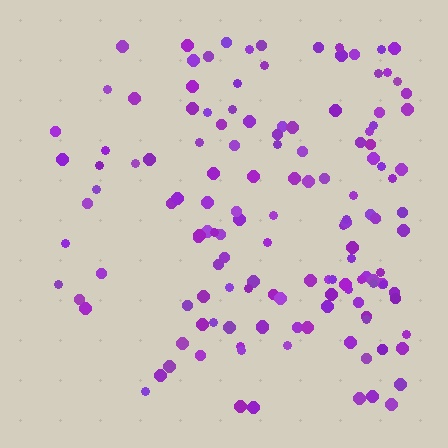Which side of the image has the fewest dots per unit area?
The left.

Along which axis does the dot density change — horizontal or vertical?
Horizontal.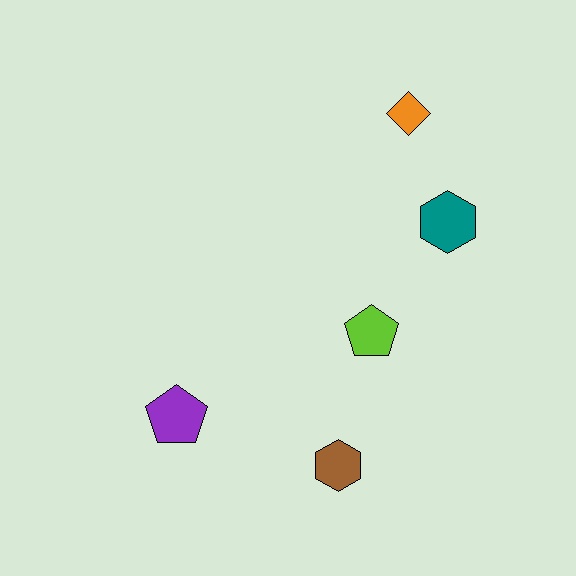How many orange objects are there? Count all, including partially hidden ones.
There is 1 orange object.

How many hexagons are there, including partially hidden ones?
There are 2 hexagons.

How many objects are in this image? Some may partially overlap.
There are 5 objects.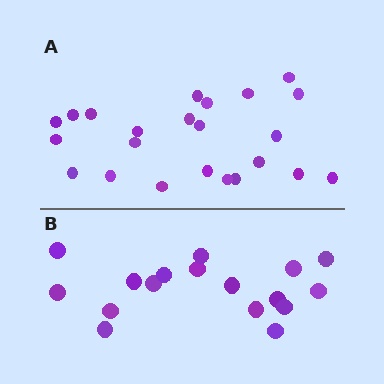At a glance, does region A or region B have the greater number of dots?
Region A (the top region) has more dots.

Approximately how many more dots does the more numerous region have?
Region A has about 6 more dots than region B.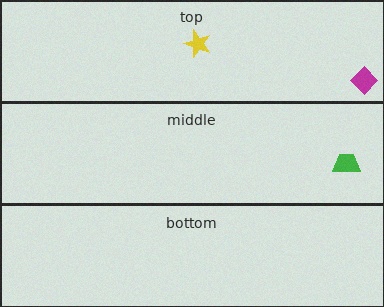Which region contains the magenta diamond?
The top region.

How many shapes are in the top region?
2.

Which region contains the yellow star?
The top region.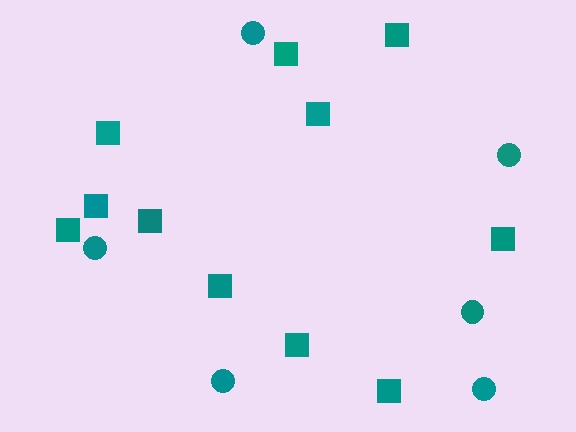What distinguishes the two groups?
There are 2 groups: one group of circles (6) and one group of squares (11).